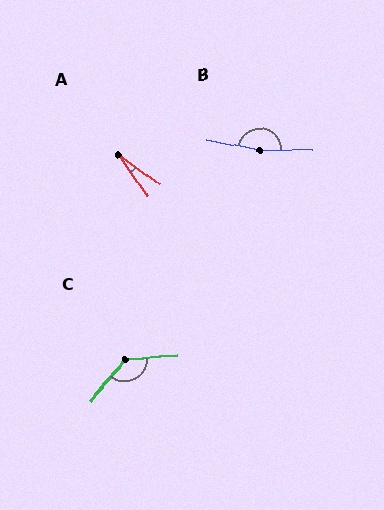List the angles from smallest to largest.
A (19°), C (135°), B (169°).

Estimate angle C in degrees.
Approximately 135 degrees.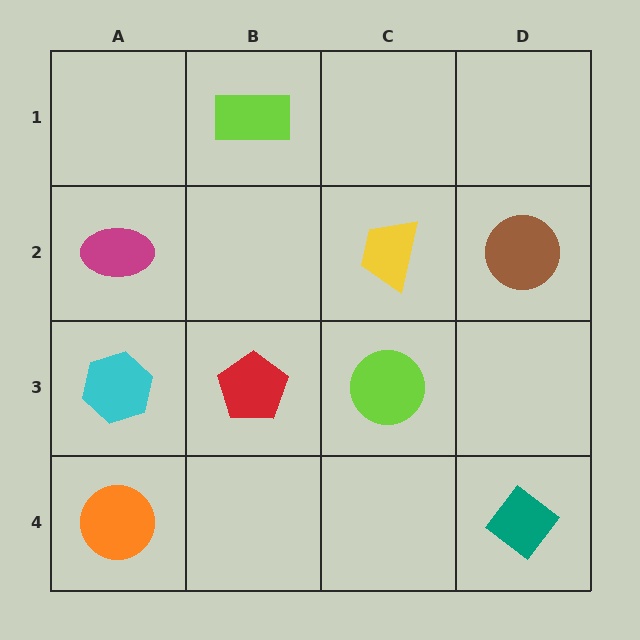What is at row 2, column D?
A brown circle.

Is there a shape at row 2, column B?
No, that cell is empty.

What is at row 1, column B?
A lime rectangle.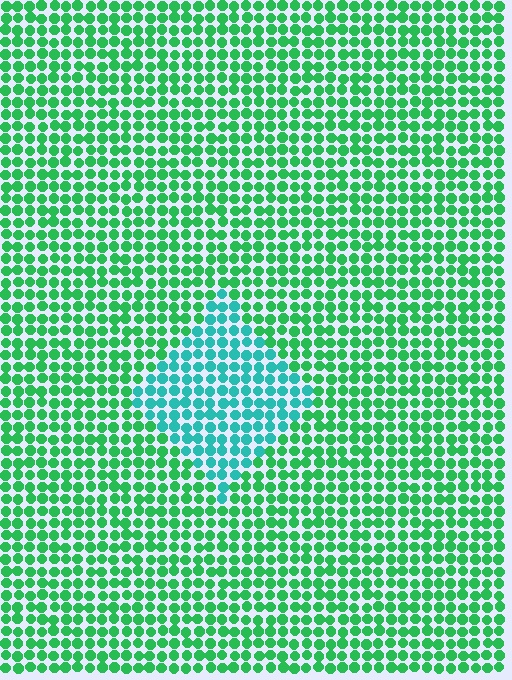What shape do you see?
I see a diamond.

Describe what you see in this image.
The image is filled with small green elements in a uniform arrangement. A diamond-shaped region is visible where the elements are tinted to a slightly different hue, forming a subtle color boundary.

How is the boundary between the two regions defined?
The boundary is defined purely by a slight shift in hue (about 37 degrees). Spacing, size, and orientation are identical on both sides.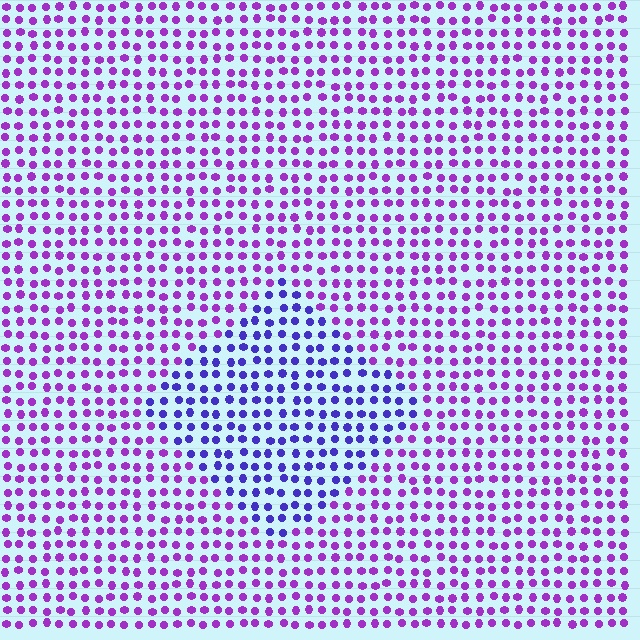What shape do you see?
I see a diamond.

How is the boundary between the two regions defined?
The boundary is defined purely by a slight shift in hue (about 38 degrees). Spacing, size, and orientation are identical on both sides.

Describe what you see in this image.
The image is filled with small purple elements in a uniform arrangement. A diamond-shaped region is visible where the elements are tinted to a slightly different hue, forming a subtle color boundary.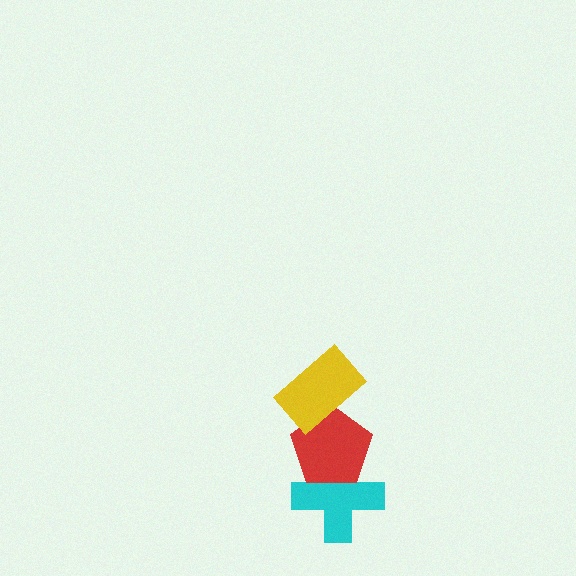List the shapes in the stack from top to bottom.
From top to bottom: the yellow rectangle, the red pentagon, the cyan cross.